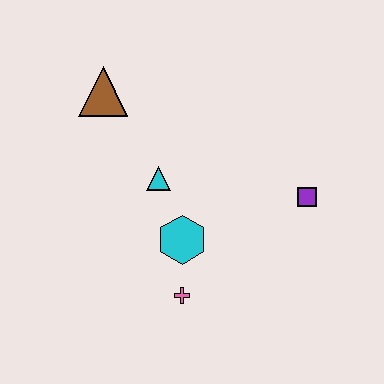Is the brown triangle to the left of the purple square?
Yes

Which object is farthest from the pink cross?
The brown triangle is farthest from the pink cross.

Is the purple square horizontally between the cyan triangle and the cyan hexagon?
No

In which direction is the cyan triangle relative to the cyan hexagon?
The cyan triangle is above the cyan hexagon.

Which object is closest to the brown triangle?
The cyan triangle is closest to the brown triangle.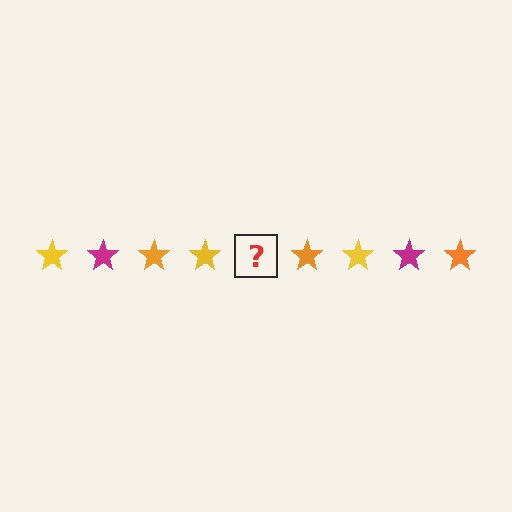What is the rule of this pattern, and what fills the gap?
The rule is that the pattern cycles through yellow, magenta, orange stars. The gap should be filled with a magenta star.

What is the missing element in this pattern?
The missing element is a magenta star.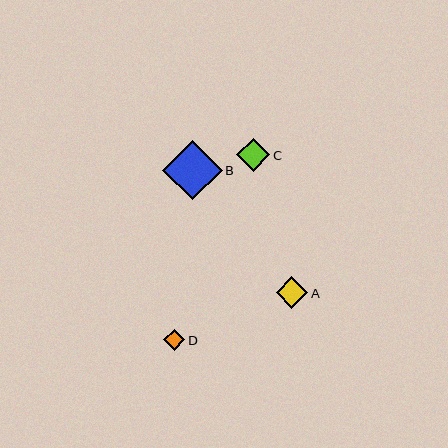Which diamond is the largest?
Diamond B is the largest with a size of approximately 59 pixels.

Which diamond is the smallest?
Diamond D is the smallest with a size of approximately 21 pixels.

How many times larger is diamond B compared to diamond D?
Diamond B is approximately 2.8 times the size of diamond D.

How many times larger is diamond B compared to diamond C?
Diamond B is approximately 1.8 times the size of diamond C.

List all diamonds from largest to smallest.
From largest to smallest: B, C, A, D.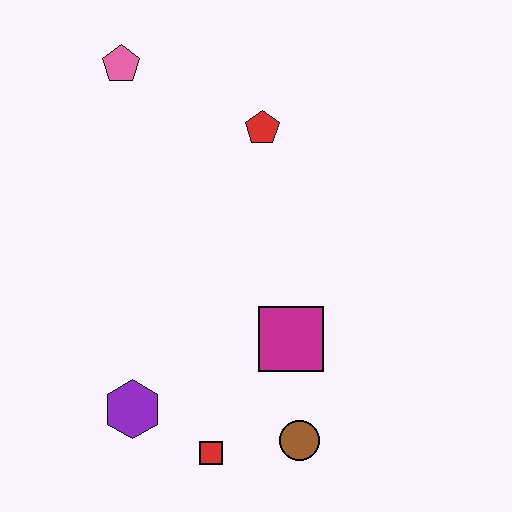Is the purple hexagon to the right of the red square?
No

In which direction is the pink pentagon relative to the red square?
The pink pentagon is above the red square.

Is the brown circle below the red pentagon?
Yes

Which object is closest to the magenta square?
The brown circle is closest to the magenta square.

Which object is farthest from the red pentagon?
The red square is farthest from the red pentagon.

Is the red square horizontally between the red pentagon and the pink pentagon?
Yes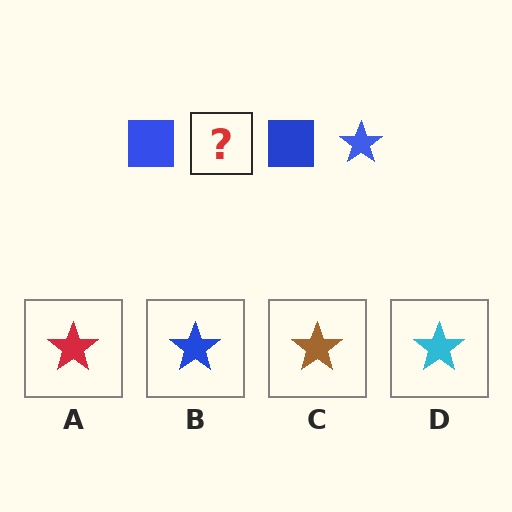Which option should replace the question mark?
Option B.